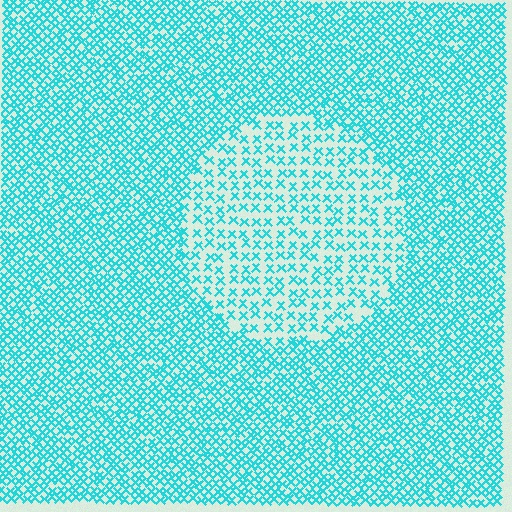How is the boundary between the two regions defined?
The boundary is defined by a change in element density (approximately 2.1x ratio). All elements are the same color, size, and shape.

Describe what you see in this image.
The image contains small cyan elements arranged at two different densities. A circle-shaped region is visible where the elements are less densely packed than the surrounding area.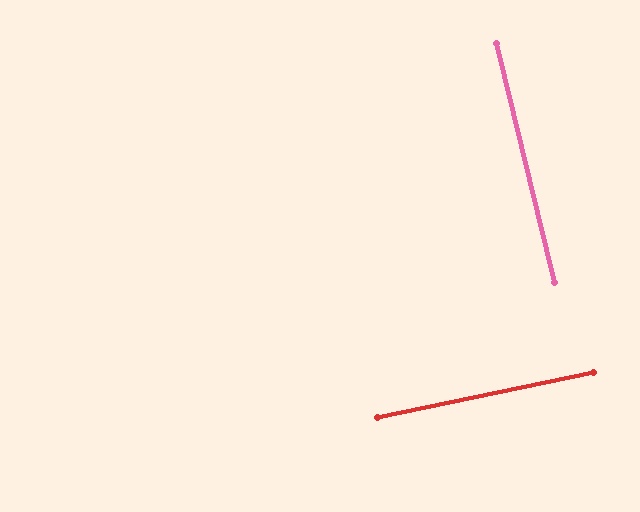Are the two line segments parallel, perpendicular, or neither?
Perpendicular — they meet at approximately 88°.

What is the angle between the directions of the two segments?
Approximately 88 degrees.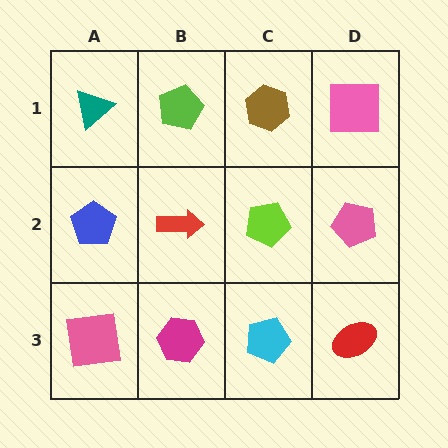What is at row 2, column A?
A blue pentagon.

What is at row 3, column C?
A cyan pentagon.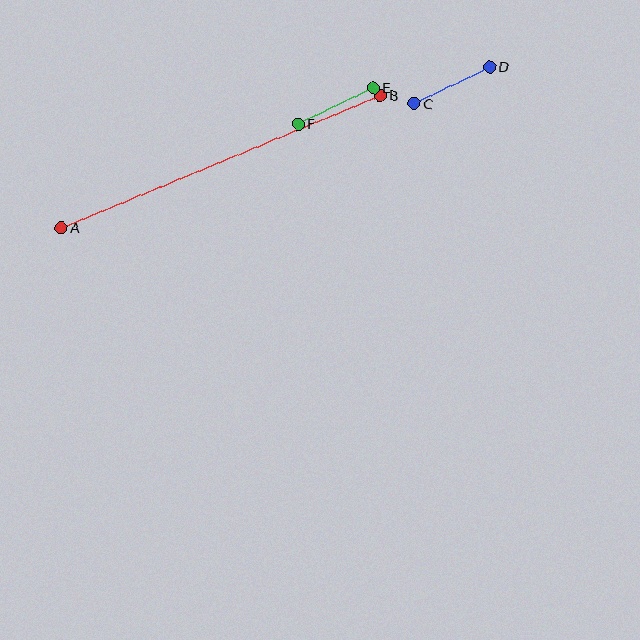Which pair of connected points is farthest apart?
Points A and B are farthest apart.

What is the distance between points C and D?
The distance is approximately 84 pixels.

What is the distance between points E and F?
The distance is approximately 83 pixels.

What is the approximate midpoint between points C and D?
The midpoint is at approximately (452, 85) pixels.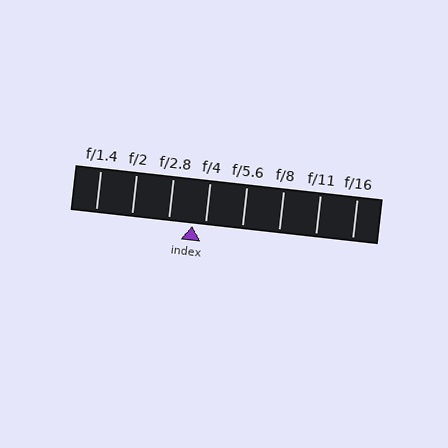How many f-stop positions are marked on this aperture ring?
There are 8 f-stop positions marked.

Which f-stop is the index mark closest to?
The index mark is closest to f/4.